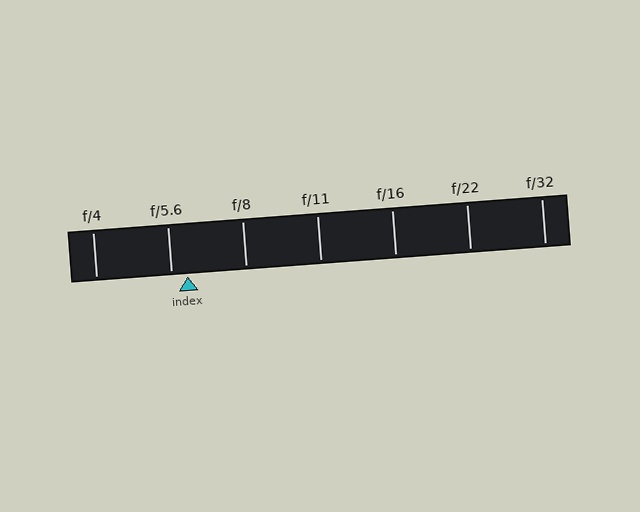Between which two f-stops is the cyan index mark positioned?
The index mark is between f/5.6 and f/8.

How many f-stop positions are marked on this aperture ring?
There are 7 f-stop positions marked.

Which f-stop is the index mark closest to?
The index mark is closest to f/5.6.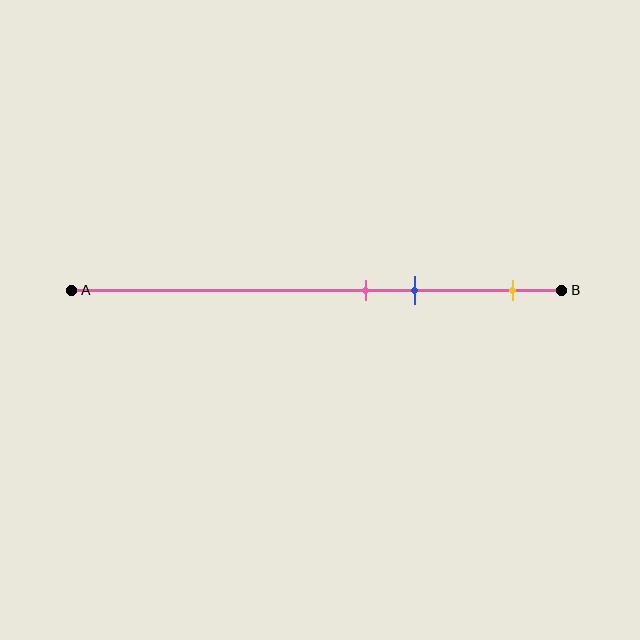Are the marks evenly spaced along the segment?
No, the marks are not evenly spaced.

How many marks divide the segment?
There are 3 marks dividing the segment.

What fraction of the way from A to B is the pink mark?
The pink mark is approximately 60% (0.6) of the way from A to B.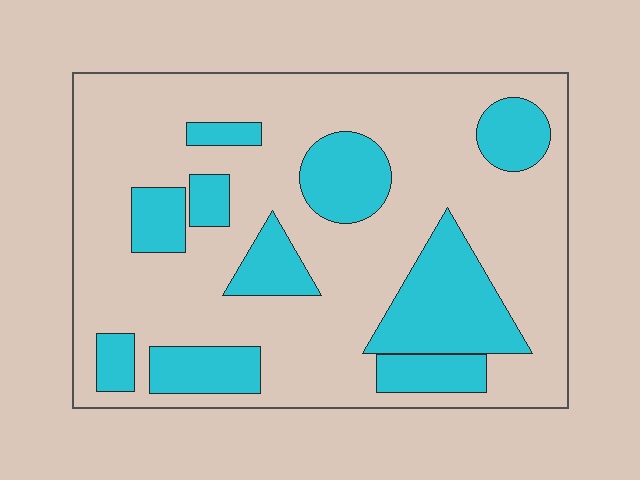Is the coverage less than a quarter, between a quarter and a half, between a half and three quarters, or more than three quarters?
Between a quarter and a half.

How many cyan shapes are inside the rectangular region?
10.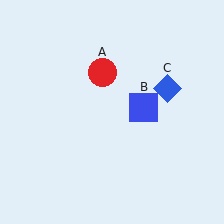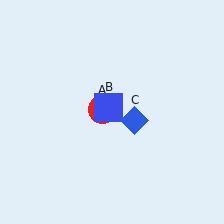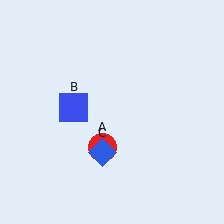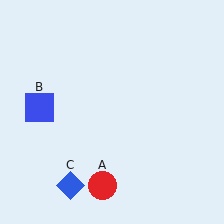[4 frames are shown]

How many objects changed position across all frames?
3 objects changed position: red circle (object A), blue square (object B), blue diamond (object C).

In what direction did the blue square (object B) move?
The blue square (object B) moved left.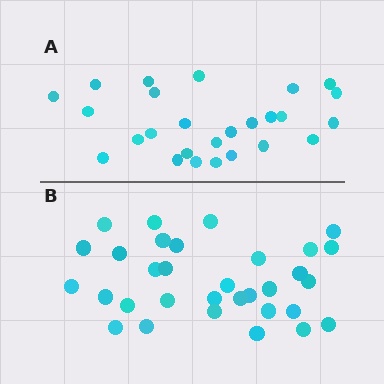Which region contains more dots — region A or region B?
Region B (the bottom region) has more dots.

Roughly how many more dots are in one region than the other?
Region B has about 6 more dots than region A.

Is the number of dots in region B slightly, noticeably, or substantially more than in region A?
Region B has only slightly more — the two regions are fairly close. The ratio is roughly 1.2 to 1.